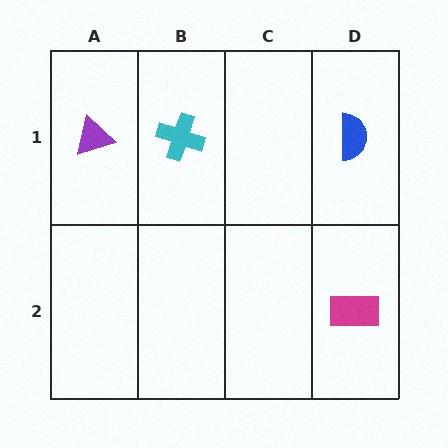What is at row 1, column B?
A cyan cross.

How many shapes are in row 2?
1 shape.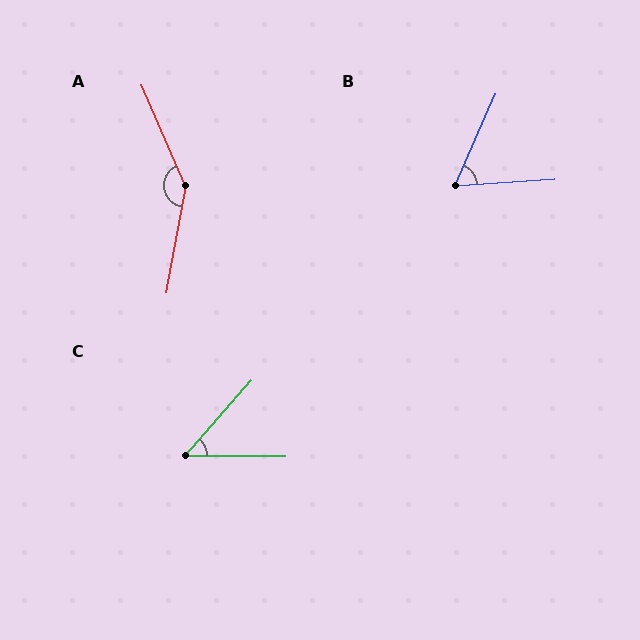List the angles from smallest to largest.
C (49°), B (62°), A (146°).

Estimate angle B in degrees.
Approximately 62 degrees.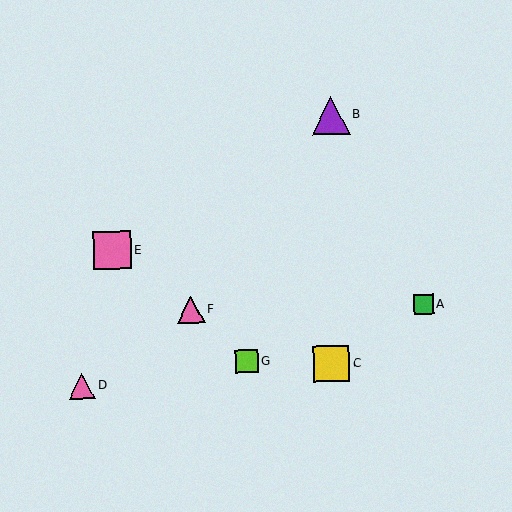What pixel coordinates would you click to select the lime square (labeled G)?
Click at (246, 361) to select the lime square G.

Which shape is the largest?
The pink square (labeled E) is the largest.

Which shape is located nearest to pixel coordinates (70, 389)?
The pink triangle (labeled D) at (82, 386) is nearest to that location.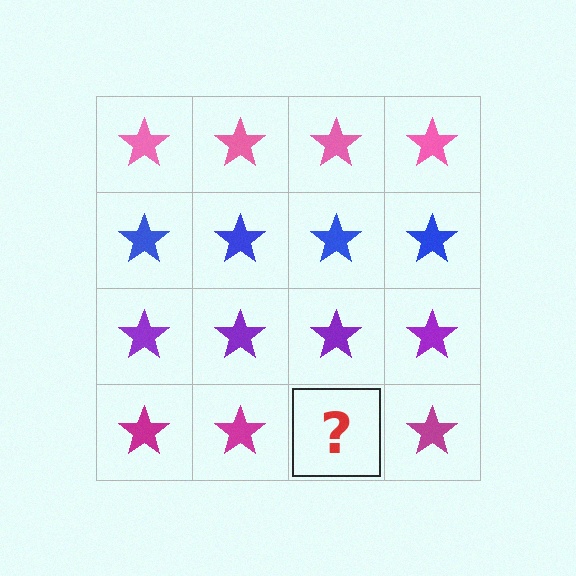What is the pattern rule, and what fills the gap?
The rule is that each row has a consistent color. The gap should be filled with a magenta star.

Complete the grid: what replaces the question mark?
The question mark should be replaced with a magenta star.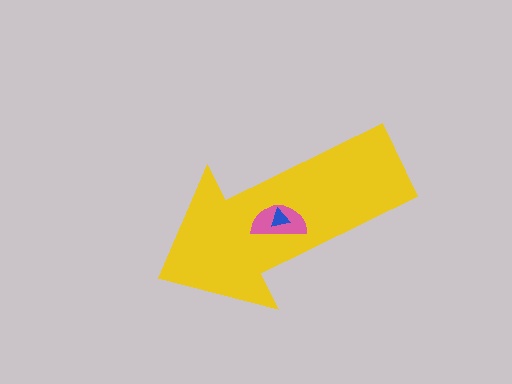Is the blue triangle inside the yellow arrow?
Yes.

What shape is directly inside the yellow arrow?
The pink semicircle.